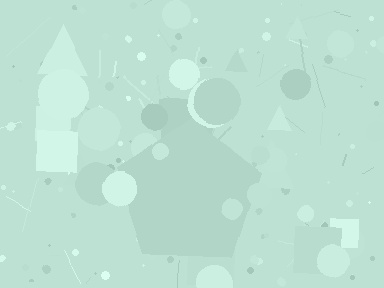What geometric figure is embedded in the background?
A pentagon is embedded in the background.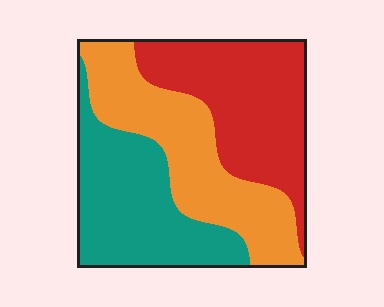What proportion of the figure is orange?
Orange covers 33% of the figure.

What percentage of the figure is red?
Red takes up about one third (1/3) of the figure.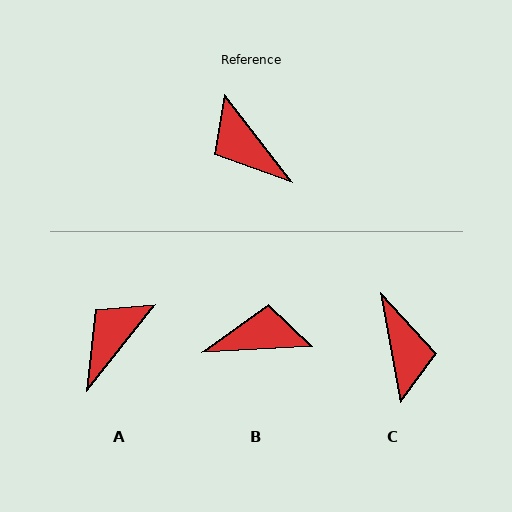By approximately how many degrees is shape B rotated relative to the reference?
Approximately 125 degrees clockwise.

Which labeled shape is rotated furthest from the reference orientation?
C, about 152 degrees away.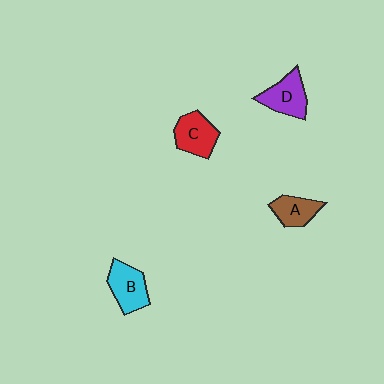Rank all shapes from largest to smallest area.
From largest to smallest: B (cyan), C (red), D (purple), A (brown).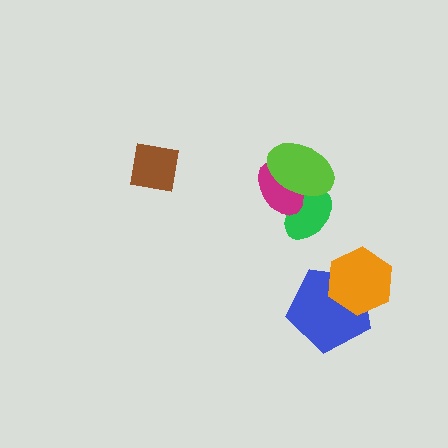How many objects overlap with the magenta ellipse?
2 objects overlap with the magenta ellipse.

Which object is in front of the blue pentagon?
The orange hexagon is in front of the blue pentagon.